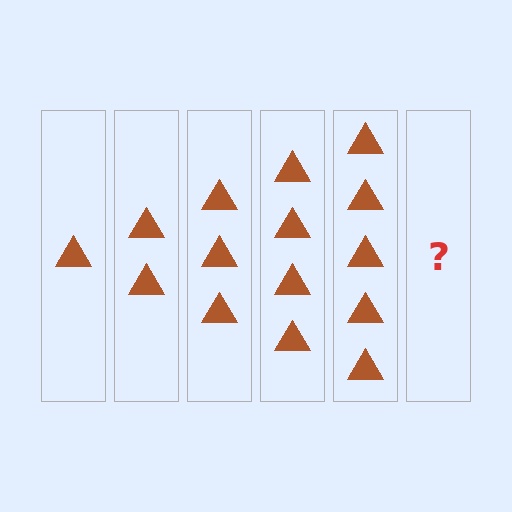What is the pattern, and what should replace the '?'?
The pattern is that each step adds one more triangle. The '?' should be 6 triangles.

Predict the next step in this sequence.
The next step is 6 triangles.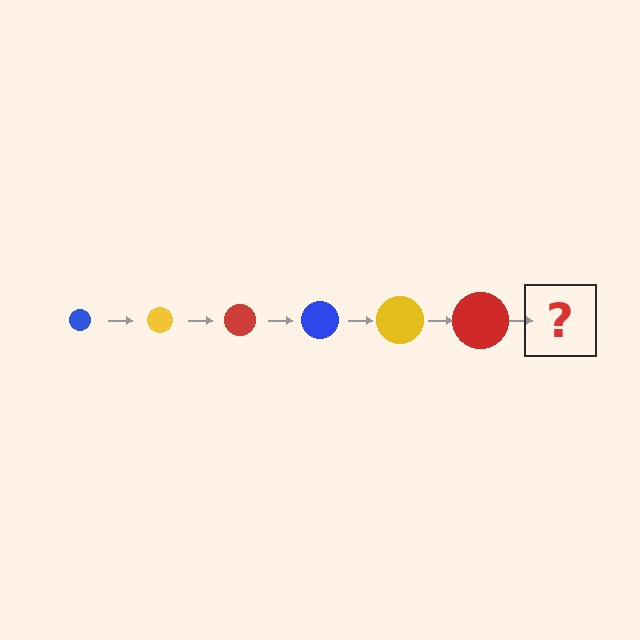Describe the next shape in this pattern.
It should be a blue circle, larger than the previous one.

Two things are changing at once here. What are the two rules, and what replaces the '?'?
The two rules are that the circle grows larger each step and the color cycles through blue, yellow, and red. The '?' should be a blue circle, larger than the previous one.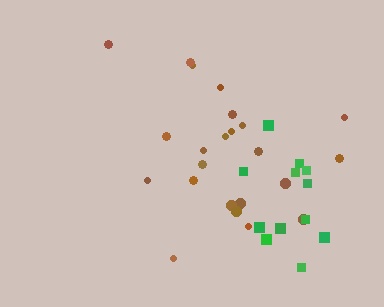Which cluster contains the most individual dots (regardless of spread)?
Brown (23).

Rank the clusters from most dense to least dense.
green, brown.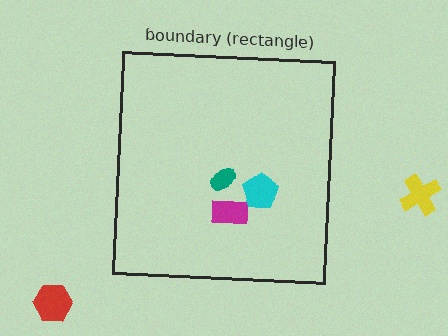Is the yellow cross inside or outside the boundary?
Outside.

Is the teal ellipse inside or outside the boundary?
Inside.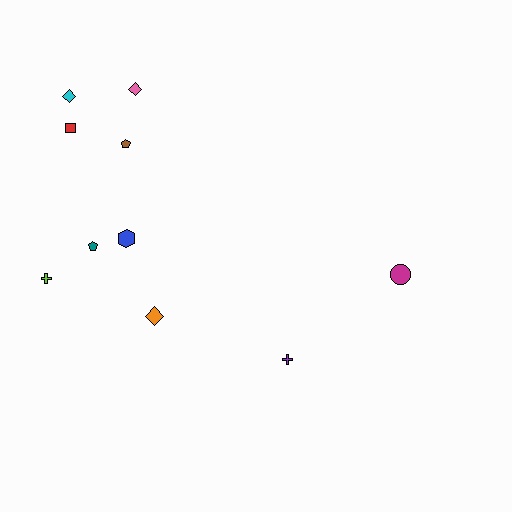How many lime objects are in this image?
There is 1 lime object.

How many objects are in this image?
There are 10 objects.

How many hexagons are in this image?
There is 1 hexagon.